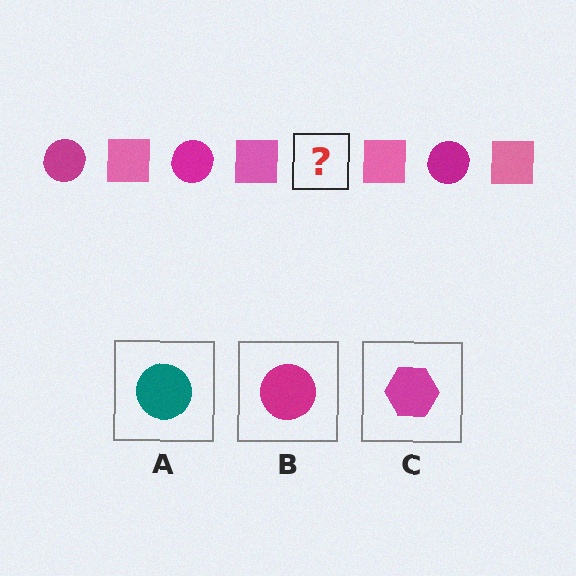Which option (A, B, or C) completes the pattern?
B.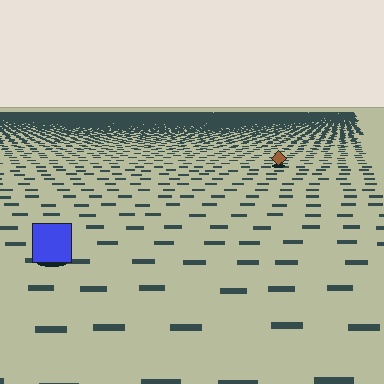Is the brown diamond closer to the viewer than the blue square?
No. The blue square is closer — you can tell from the texture gradient: the ground texture is coarser near it.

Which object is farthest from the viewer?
The brown diamond is farthest from the viewer. It appears smaller and the ground texture around it is denser.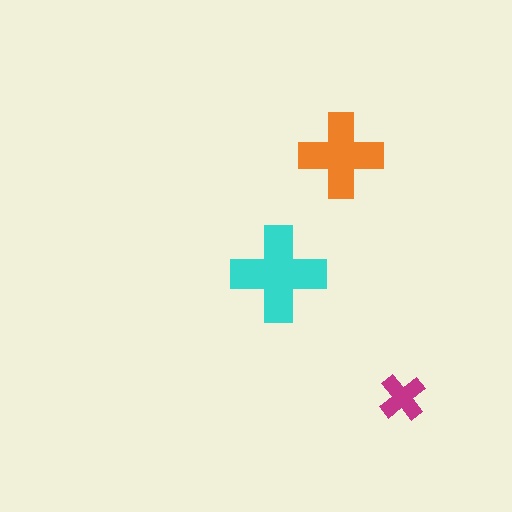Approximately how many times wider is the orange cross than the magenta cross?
About 2 times wider.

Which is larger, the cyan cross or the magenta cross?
The cyan one.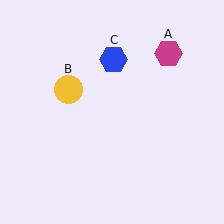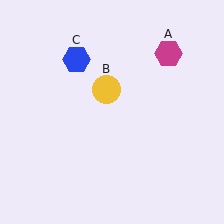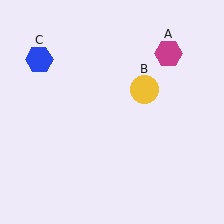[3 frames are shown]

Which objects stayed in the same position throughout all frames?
Magenta hexagon (object A) remained stationary.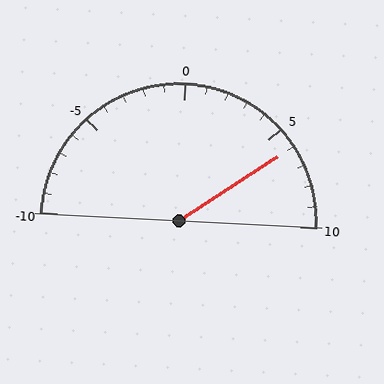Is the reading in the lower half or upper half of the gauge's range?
The reading is in the upper half of the range (-10 to 10).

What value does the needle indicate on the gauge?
The needle indicates approximately 6.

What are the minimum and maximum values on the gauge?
The gauge ranges from -10 to 10.